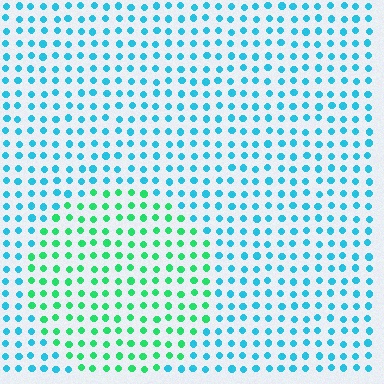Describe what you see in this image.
The image is filled with small cyan elements in a uniform arrangement. A circle-shaped region is visible where the elements are tinted to a slightly different hue, forming a subtle color boundary.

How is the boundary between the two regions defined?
The boundary is defined purely by a slight shift in hue (about 48 degrees). Spacing, size, and orientation are identical on both sides.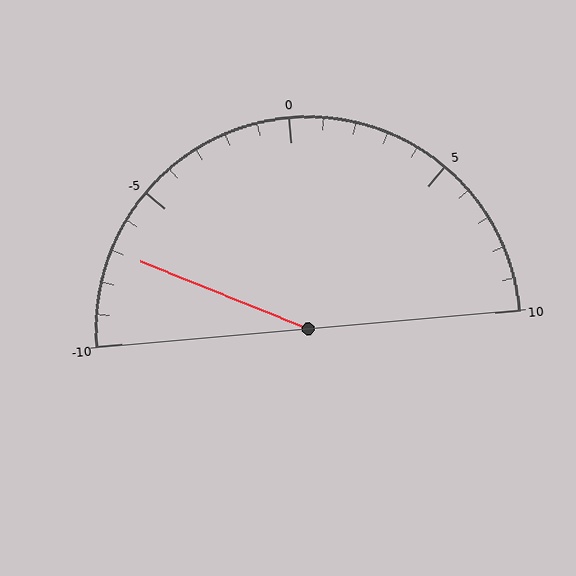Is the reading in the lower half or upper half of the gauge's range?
The reading is in the lower half of the range (-10 to 10).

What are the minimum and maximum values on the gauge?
The gauge ranges from -10 to 10.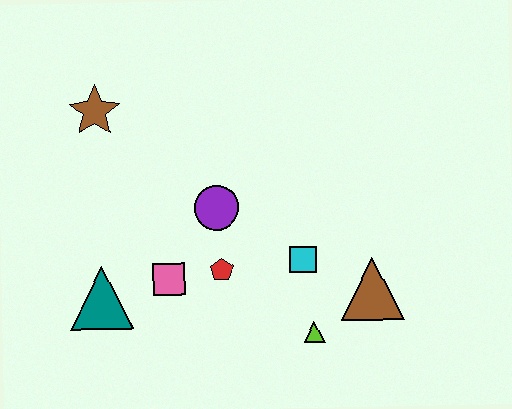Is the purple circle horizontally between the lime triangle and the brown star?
Yes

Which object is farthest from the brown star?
The brown triangle is farthest from the brown star.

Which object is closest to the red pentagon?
The pink square is closest to the red pentagon.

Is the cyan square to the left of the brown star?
No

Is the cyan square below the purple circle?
Yes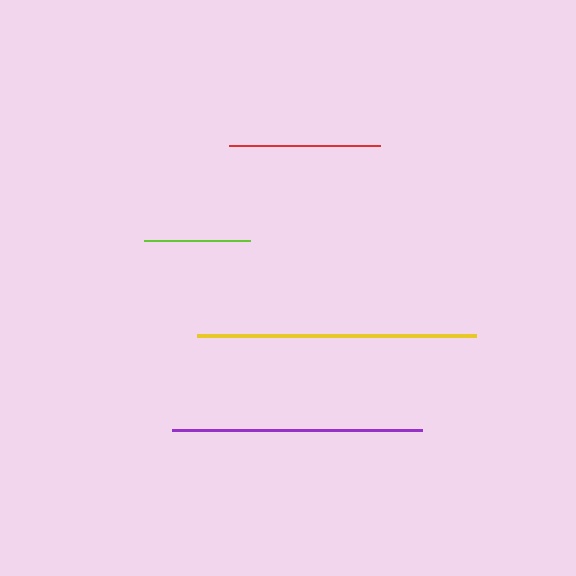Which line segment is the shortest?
The lime line is the shortest at approximately 106 pixels.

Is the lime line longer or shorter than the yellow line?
The yellow line is longer than the lime line.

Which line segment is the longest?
The yellow line is the longest at approximately 279 pixels.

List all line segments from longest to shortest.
From longest to shortest: yellow, purple, red, lime.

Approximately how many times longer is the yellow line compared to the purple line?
The yellow line is approximately 1.1 times the length of the purple line.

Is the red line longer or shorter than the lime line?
The red line is longer than the lime line.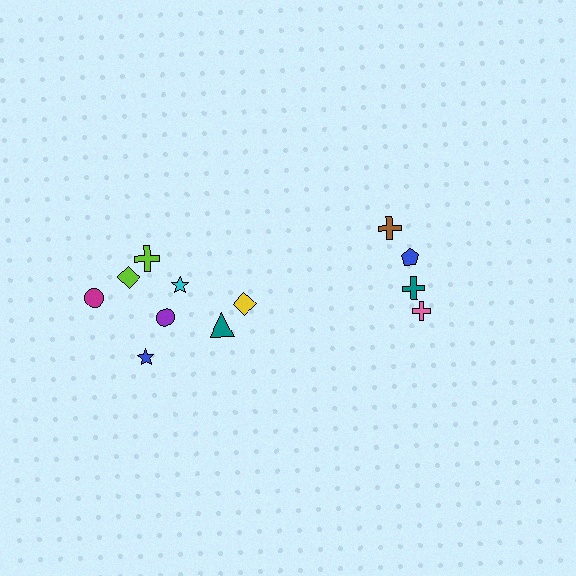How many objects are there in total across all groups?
There are 12 objects.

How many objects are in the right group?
There are 4 objects.